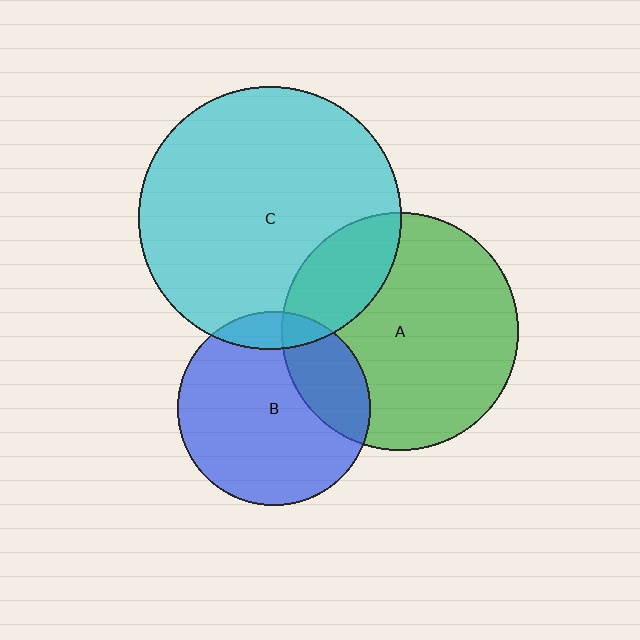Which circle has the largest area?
Circle C (cyan).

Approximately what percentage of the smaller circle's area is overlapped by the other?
Approximately 25%.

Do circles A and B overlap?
Yes.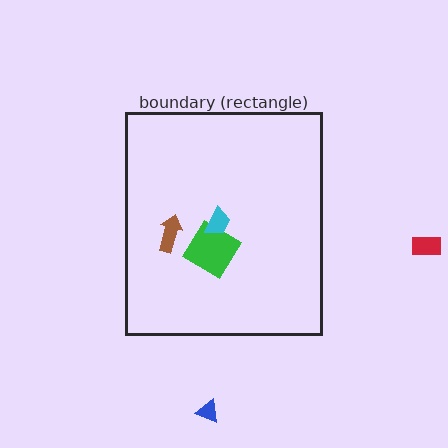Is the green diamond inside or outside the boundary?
Inside.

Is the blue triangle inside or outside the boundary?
Outside.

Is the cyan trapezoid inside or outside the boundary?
Inside.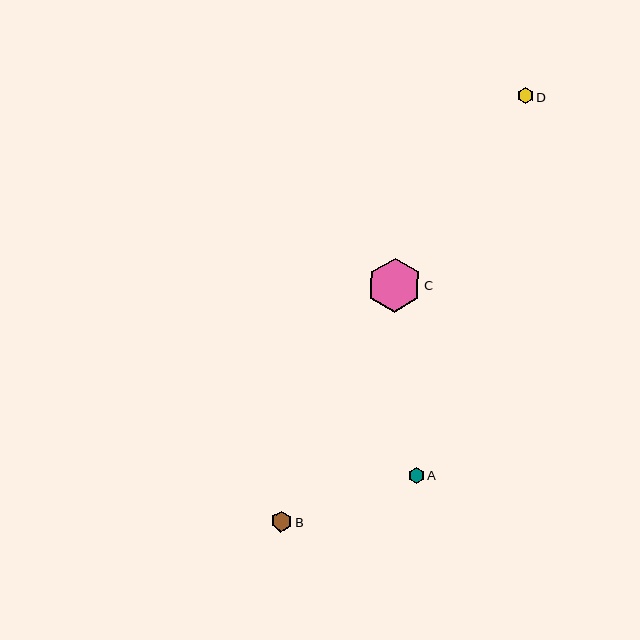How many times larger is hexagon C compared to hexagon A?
Hexagon C is approximately 3.5 times the size of hexagon A.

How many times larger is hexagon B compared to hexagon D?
Hexagon B is approximately 1.3 times the size of hexagon D.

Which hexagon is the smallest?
Hexagon A is the smallest with a size of approximately 15 pixels.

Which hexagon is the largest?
Hexagon C is the largest with a size of approximately 54 pixels.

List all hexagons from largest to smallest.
From largest to smallest: C, B, D, A.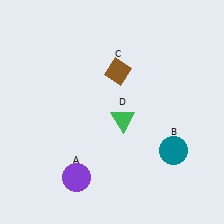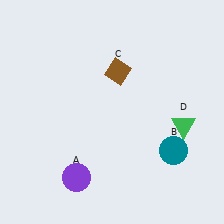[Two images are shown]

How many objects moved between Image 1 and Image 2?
1 object moved between the two images.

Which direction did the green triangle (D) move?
The green triangle (D) moved right.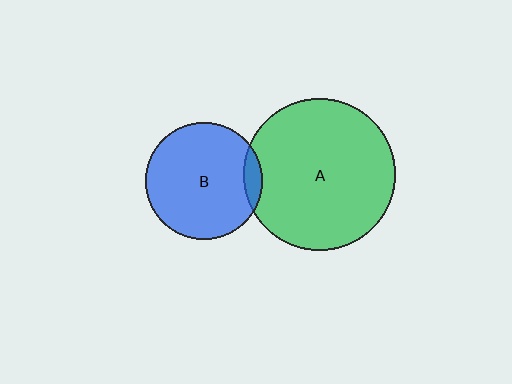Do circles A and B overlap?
Yes.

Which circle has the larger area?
Circle A (green).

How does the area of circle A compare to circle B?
Approximately 1.7 times.